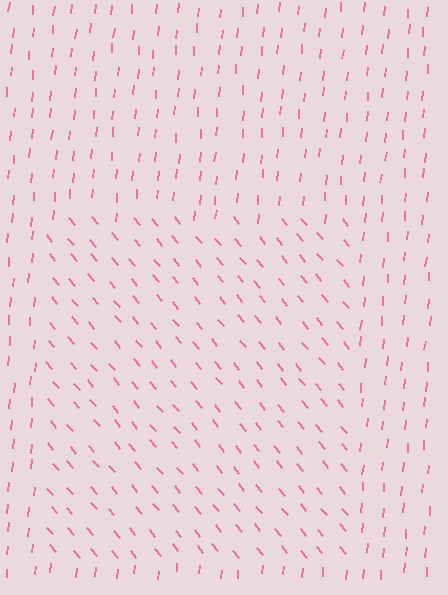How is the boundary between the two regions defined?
The boundary is defined purely by a change in line orientation (approximately 45 degrees difference). All lines are the same color and thickness.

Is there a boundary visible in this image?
Yes, there is a texture boundary formed by a change in line orientation.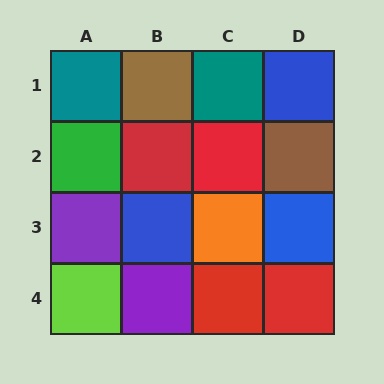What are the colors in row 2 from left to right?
Green, red, red, brown.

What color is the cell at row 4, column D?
Red.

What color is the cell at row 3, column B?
Blue.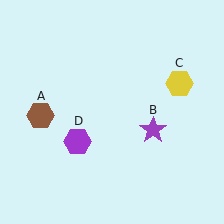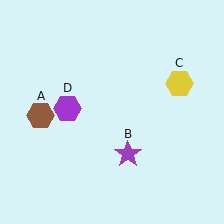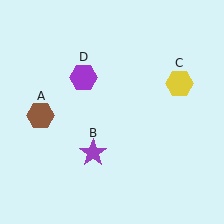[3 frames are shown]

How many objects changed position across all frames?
2 objects changed position: purple star (object B), purple hexagon (object D).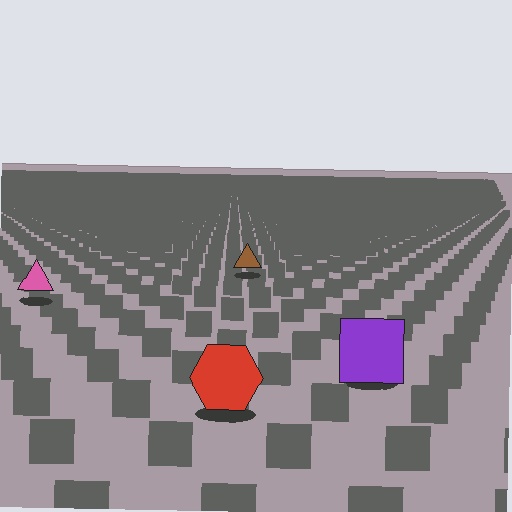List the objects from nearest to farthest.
From nearest to farthest: the red hexagon, the purple square, the pink triangle, the brown triangle.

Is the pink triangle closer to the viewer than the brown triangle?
Yes. The pink triangle is closer — you can tell from the texture gradient: the ground texture is coarser near it.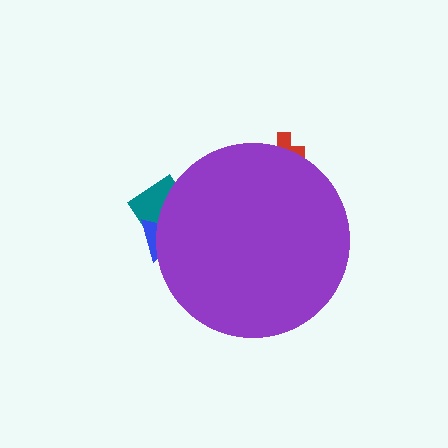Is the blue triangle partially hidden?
Yes, the blue triangle is partially hidden behind the purple circle.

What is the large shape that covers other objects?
A purple circle.